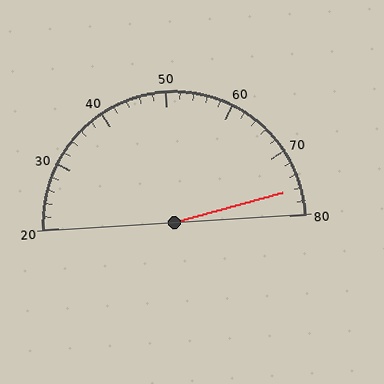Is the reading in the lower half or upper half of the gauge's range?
The reading is in the upper half of the range (20 to 80).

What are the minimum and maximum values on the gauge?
The gauge ranges from 20 to 80.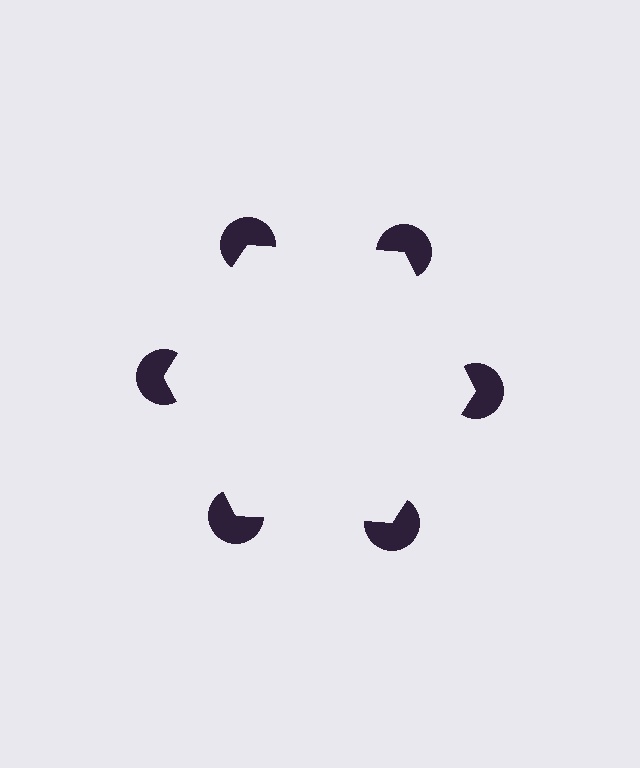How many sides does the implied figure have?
6 sides.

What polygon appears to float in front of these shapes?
An illusory hexagon — its edges are inferred from the aligned wedge cuts in the pac-man discs, not physically drawn.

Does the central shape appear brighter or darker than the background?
It typically appears slightly brighter than the background, even though no actual brightness change is drawn.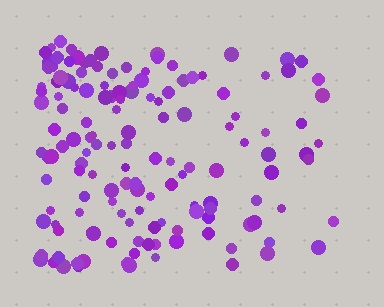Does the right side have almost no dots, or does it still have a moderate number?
Still a moderate number, just noticeably fewer than the left.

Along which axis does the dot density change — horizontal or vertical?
Horizontal.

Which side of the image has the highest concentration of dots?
The left.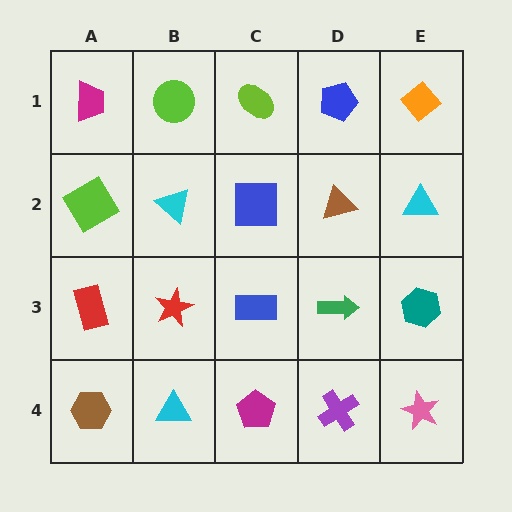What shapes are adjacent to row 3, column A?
A lime diamond (row 2, column A), a brown hexagon (row 4, column A), a red star (row 3, column B).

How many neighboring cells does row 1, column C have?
3.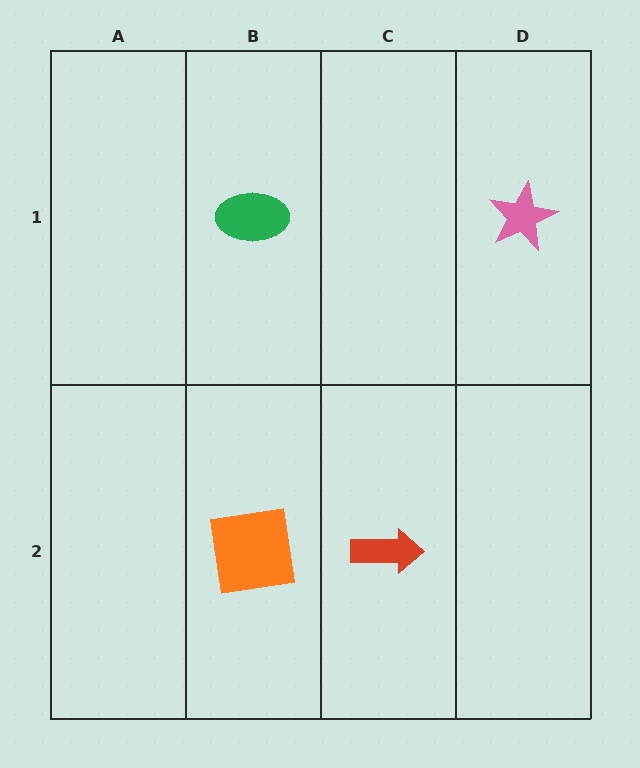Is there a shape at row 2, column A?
No, that cell is empty.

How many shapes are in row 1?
2 shapes.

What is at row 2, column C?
A red arrow.